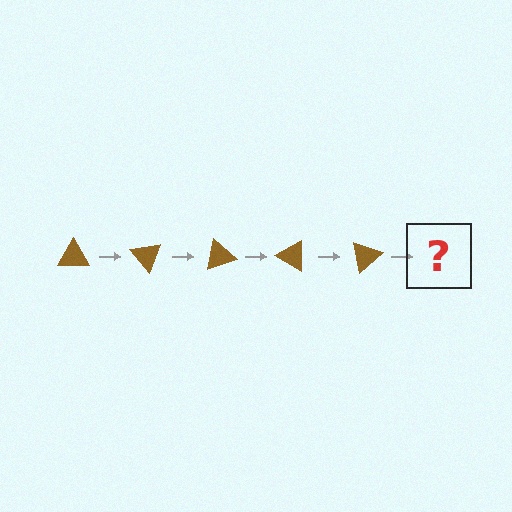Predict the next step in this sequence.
The next step is a brown triangle rotated 250 degrees.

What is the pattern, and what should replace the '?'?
The pattern is that the triangle rotates 50 degrees each step. The '?' should be a brown triangle rotated 250 degrees.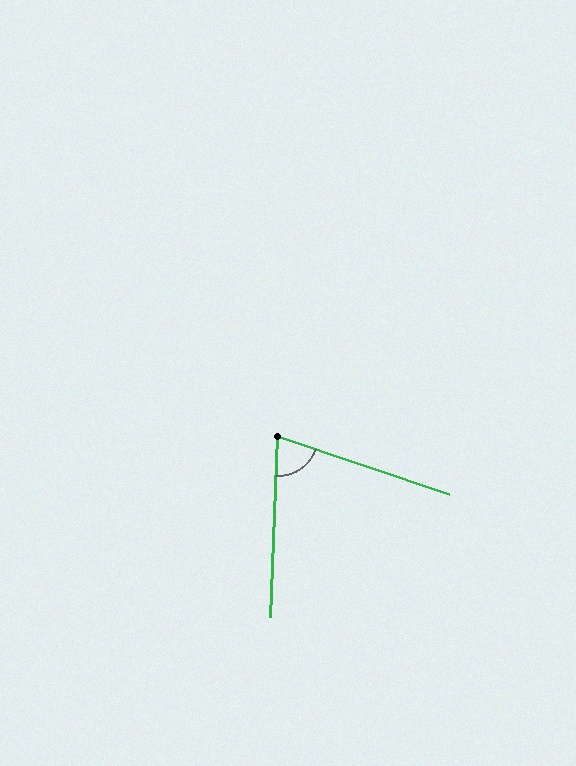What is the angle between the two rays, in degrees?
Approximately 74 degrees.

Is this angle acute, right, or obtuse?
It is acute.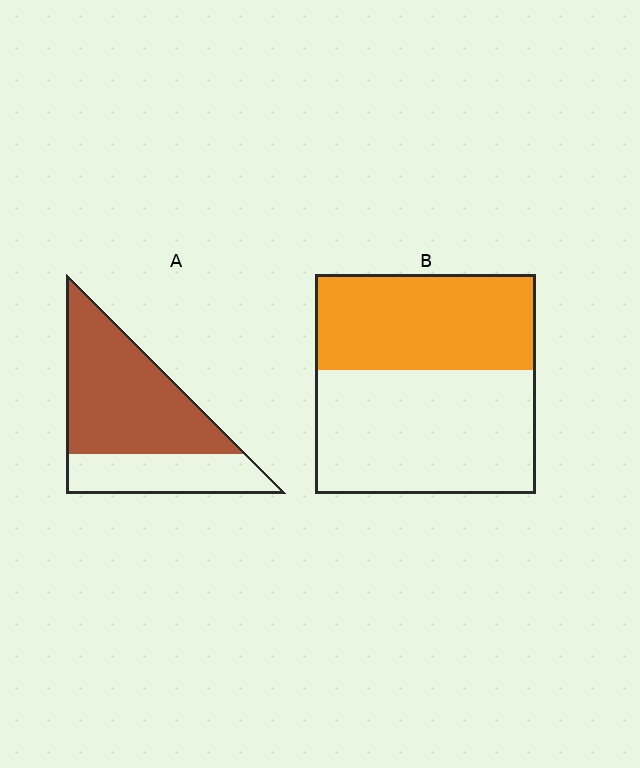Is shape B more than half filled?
No.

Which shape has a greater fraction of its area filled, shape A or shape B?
Shape A.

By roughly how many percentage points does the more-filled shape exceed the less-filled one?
By roughly 25 percentage points (A over B).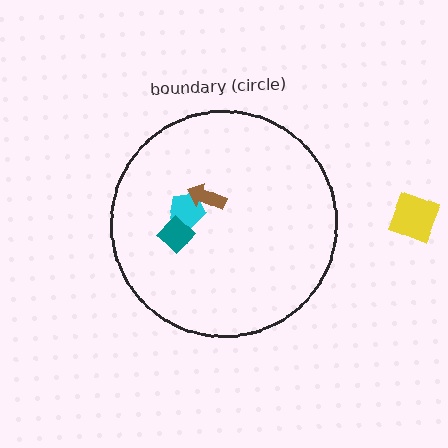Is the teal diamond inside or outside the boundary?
Inside.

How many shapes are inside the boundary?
3 inside, 1 outside.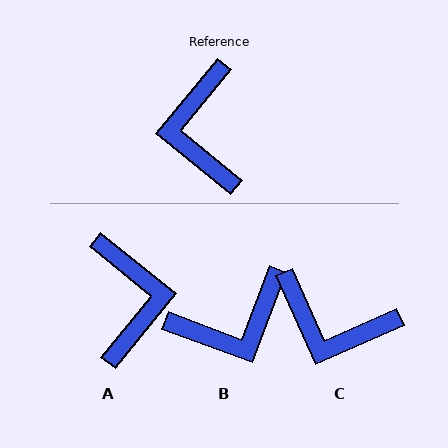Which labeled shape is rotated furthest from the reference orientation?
A, about 180 degrees away.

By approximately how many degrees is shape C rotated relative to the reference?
Approximately 63 degrees counter-clockwise.